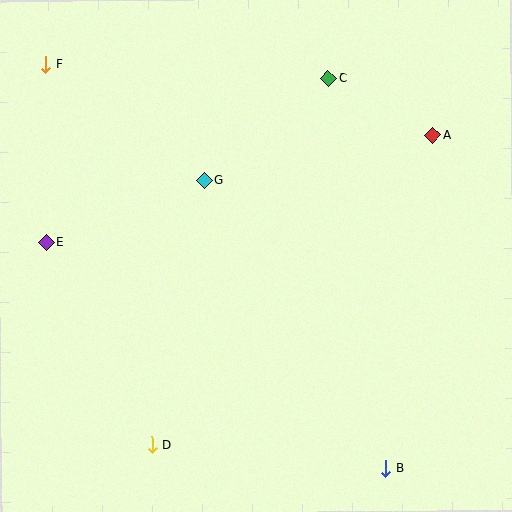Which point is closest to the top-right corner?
Point A is closest to the top-right corner.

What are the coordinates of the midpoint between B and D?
The midpoint between B and D is at (269, 456).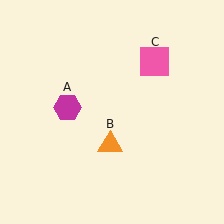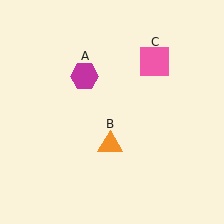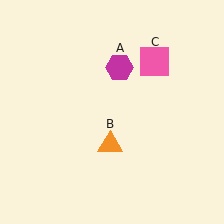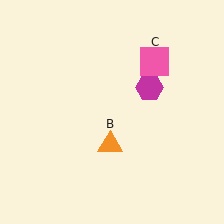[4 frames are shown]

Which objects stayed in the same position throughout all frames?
Orange triangle (object B) and pink square (object C) remained stationary.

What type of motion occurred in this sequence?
The magenta hexagon (object A) rotated clockwise around the center of the scene.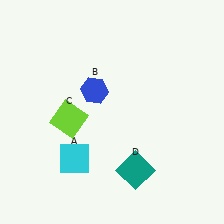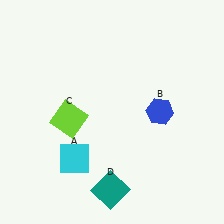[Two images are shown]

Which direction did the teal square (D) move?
The teal square (D) moved left.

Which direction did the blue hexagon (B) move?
The blue hexagon (B) moved right.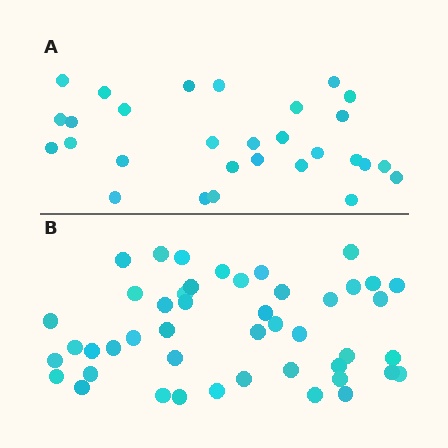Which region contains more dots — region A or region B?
Region B (the bottom region) has more dots.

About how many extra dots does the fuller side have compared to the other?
Region B has approximately 15 more dots than region A.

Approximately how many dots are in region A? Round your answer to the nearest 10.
About 30 dots. (The exact count is 29, which rounds to 30.)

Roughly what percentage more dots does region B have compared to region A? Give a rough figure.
About 60% more.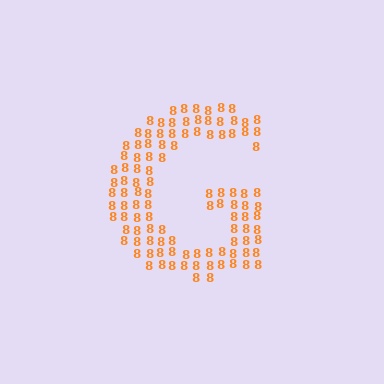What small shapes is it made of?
It is made of small digit 8's.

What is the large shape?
The large shape is the letter G.